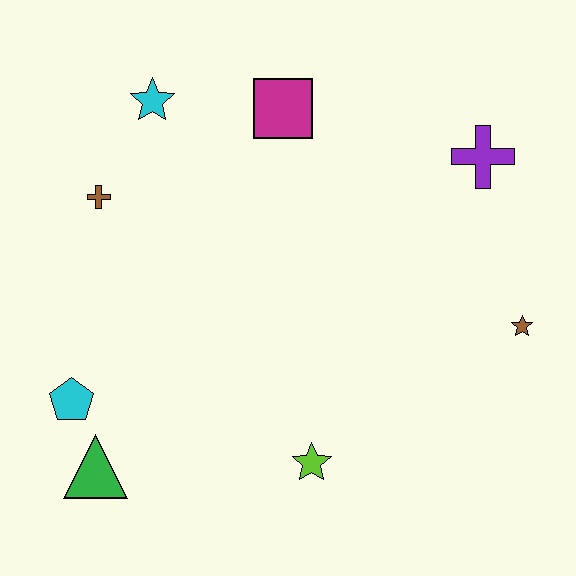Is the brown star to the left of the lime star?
No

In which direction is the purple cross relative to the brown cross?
The purple cross is to the right of the brown cross.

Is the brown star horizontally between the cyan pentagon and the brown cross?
No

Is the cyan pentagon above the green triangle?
Yes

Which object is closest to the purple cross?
The brown star is closest to the purple cross.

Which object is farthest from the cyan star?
The brown star is farthest from the cyan star.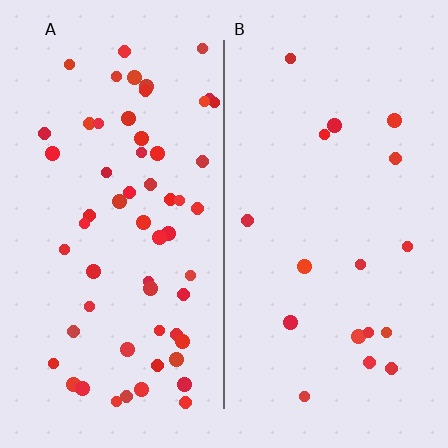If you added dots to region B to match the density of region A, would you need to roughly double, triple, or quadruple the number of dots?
Approximately triple.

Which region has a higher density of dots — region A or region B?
A (the left).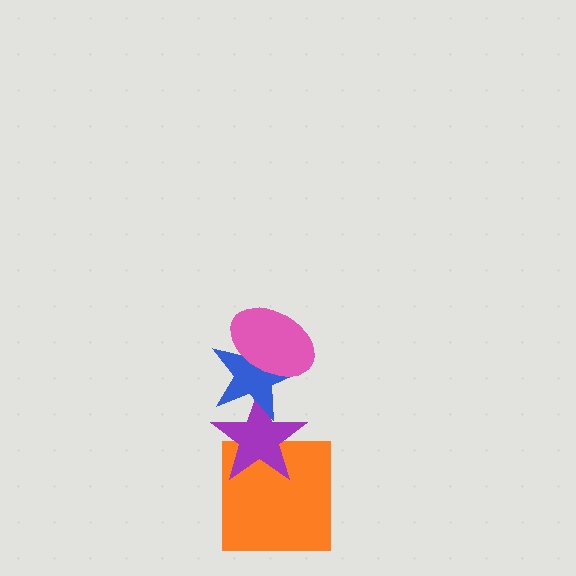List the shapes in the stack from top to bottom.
From top to bottom: the pink ellipse, the blue star, the purple star, the orange square.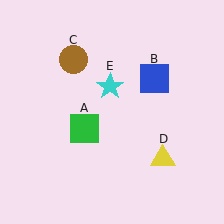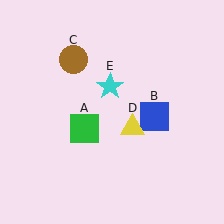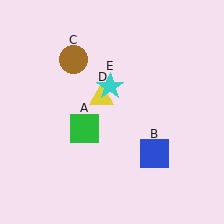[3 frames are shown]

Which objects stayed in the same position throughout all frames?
Green square (object A) and brown circle (object C) and cyan star (object E) remained stationary.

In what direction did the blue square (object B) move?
The blue square (object B) moved down.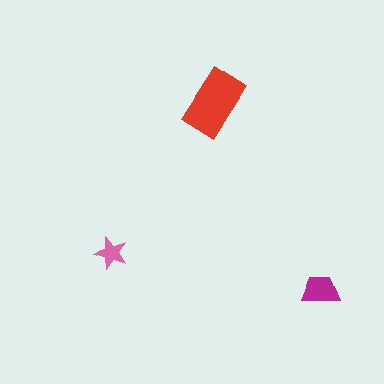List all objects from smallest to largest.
The pink star, the magenta trapezoid, the red rectangle.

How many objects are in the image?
There are 3 objects in the image.